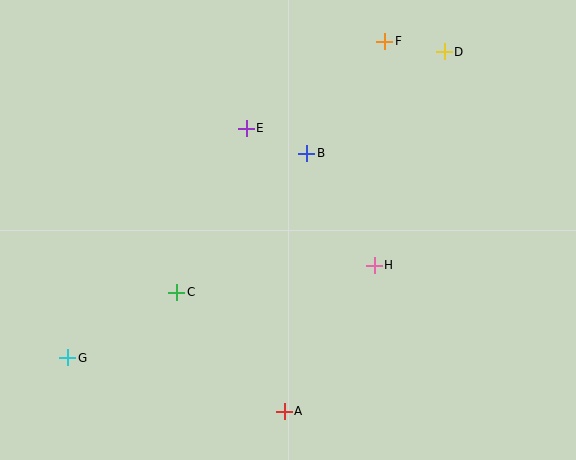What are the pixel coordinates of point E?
Point E is at (246, 128).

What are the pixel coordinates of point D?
Point D is at (444, 52).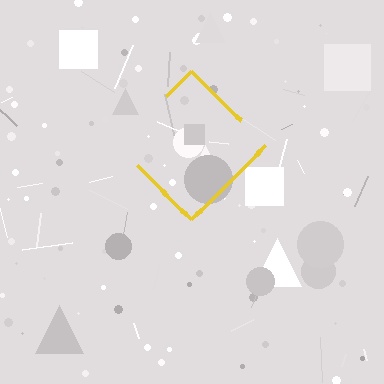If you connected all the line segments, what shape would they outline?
They would outline a diamond.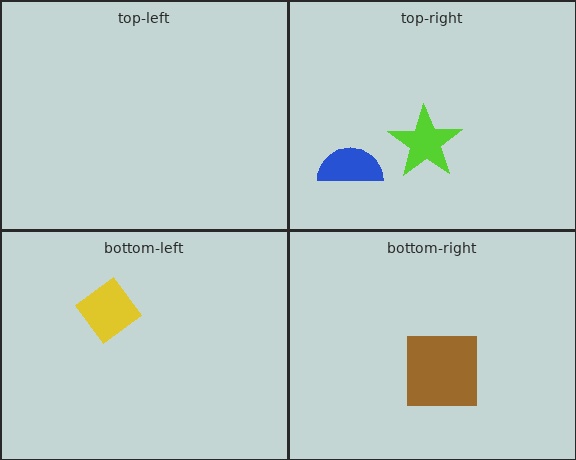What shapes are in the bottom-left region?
The yellow diamond.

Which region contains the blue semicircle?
The top-right region.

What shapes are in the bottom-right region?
The brown square.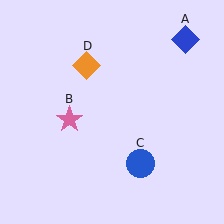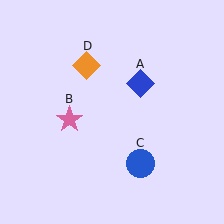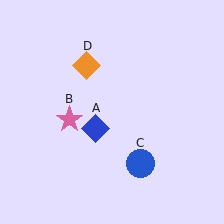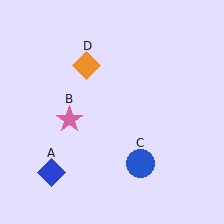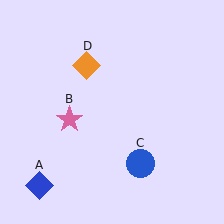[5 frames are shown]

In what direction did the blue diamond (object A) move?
The blue diamond (object A) moved down and to the left.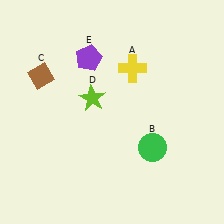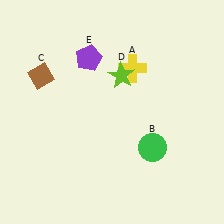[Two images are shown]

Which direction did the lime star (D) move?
The lime star (D) moved right.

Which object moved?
The lime star (D) moved right.